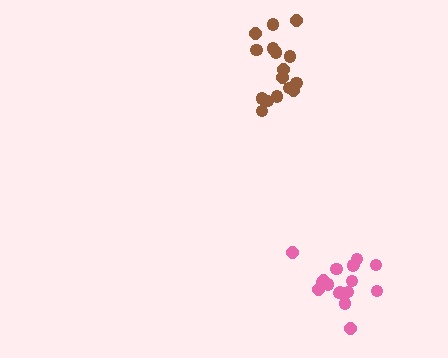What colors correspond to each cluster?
The clusters are colored: pink, brown.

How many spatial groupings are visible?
There are 2 spatial groupings.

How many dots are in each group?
Group 1: 17 dots, Group 2: 16 dots (33 total).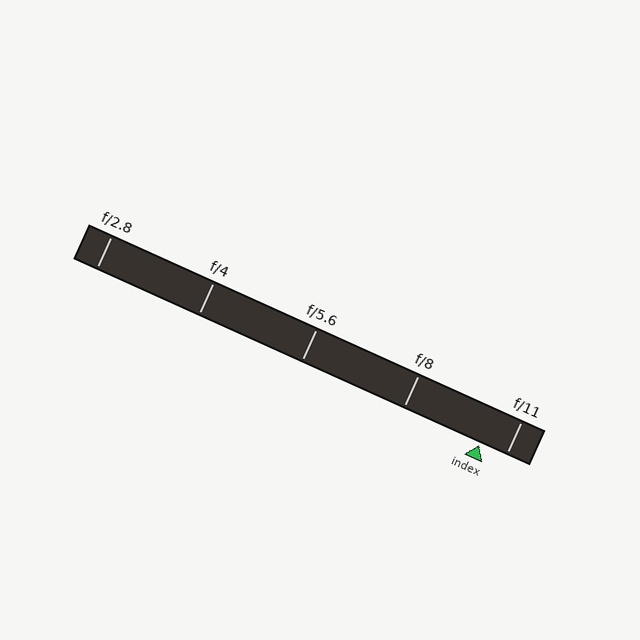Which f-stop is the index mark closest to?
The index mark is closest to f/11.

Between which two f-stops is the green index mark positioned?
The index mark is between f/8 and f/11.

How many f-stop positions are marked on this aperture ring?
There are 5 f-stop positions marked.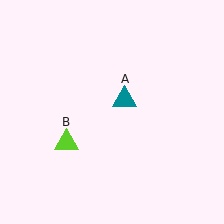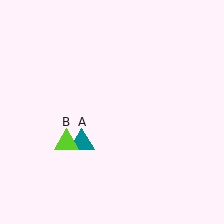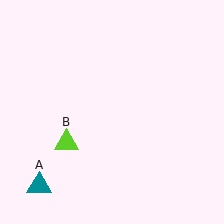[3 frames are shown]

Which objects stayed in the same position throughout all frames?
Lime triangle (object B) remained stationary.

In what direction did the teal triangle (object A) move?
The teal triangle (object A) moved down and to the left.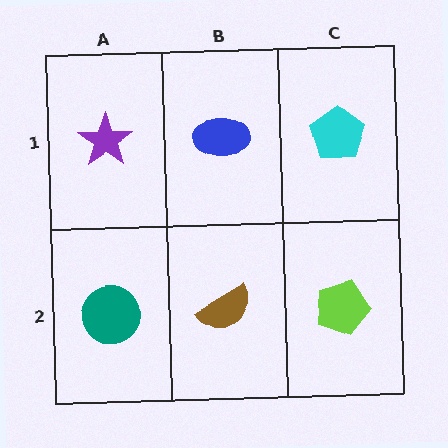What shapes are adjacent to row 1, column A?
A teal circle (row 2, column A), a blue ellipse (row 1, column B).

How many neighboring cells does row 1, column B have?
3.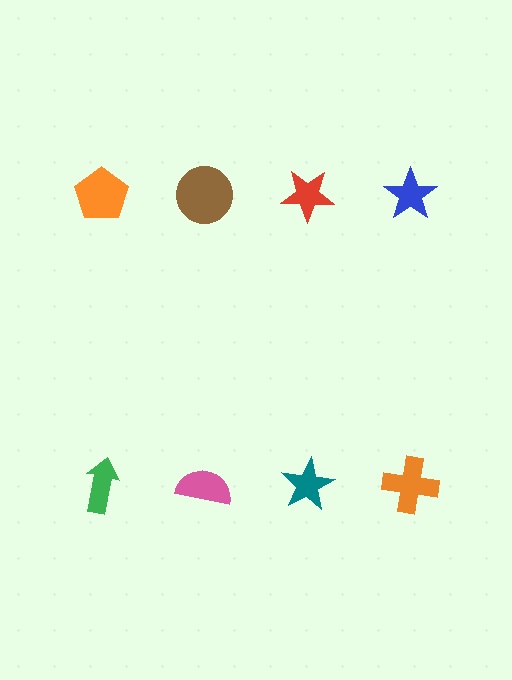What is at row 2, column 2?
A pink semicircle.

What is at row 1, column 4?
A blue star.